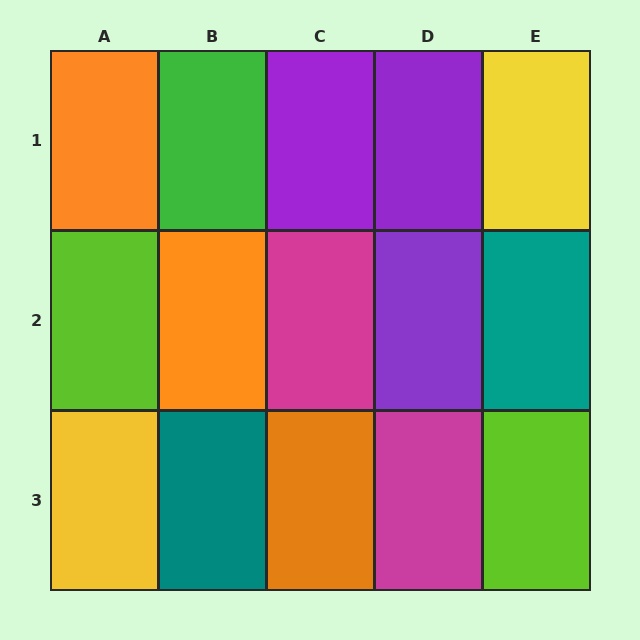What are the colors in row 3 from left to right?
Yellow, teal, orange, magenta, lime.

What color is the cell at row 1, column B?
Green.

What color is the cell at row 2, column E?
Teal.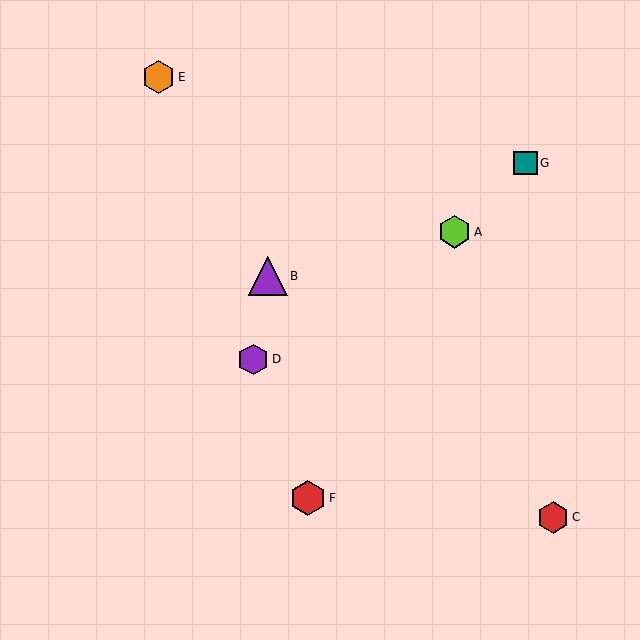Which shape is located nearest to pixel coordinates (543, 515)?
The red hexagon (labeled C) at (553, 517) is nearest to that location.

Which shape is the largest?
The purple triangle (labeled B) is the largest.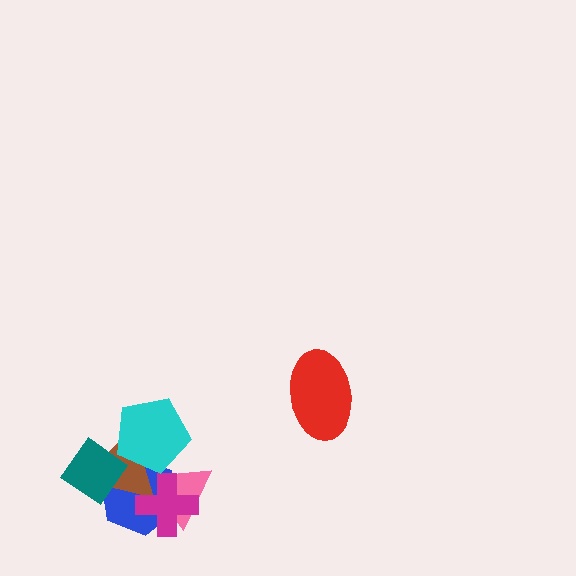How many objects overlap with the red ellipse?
0 objects overlap with the red ellipse.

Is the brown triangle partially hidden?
Yes, it is partially covered by another shape.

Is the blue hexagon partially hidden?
Yes, it is partially covered by another shape.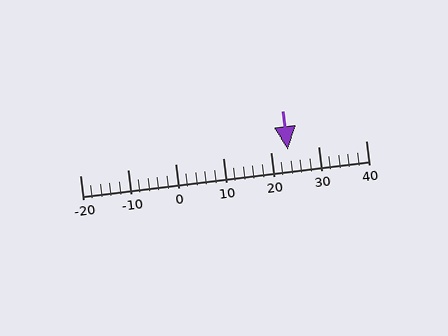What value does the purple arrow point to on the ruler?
The purple arrow points to approximately 24.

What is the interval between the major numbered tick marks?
The major tick marks are spaced 10 units apart.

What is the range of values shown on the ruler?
The ruler shows values from -20 to 40.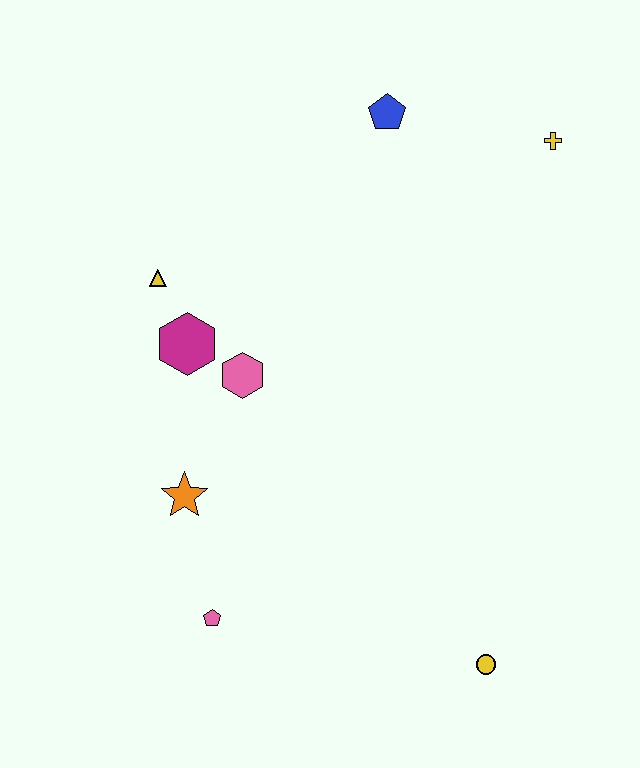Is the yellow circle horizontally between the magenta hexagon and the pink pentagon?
No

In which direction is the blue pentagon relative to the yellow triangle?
The blue pentagon is to the right of the yellow triangle.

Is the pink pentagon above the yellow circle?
Yes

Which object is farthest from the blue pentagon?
The yellow circle is farthest from the blue pentagon.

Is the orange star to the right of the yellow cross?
No